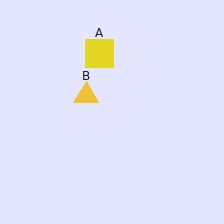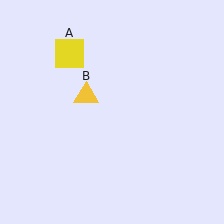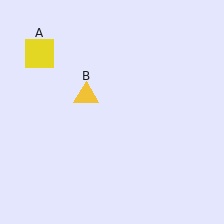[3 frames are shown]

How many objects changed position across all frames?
1 object changed position: yellow square (object A).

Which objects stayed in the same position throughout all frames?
Yellow triangle (object B) remained stationary.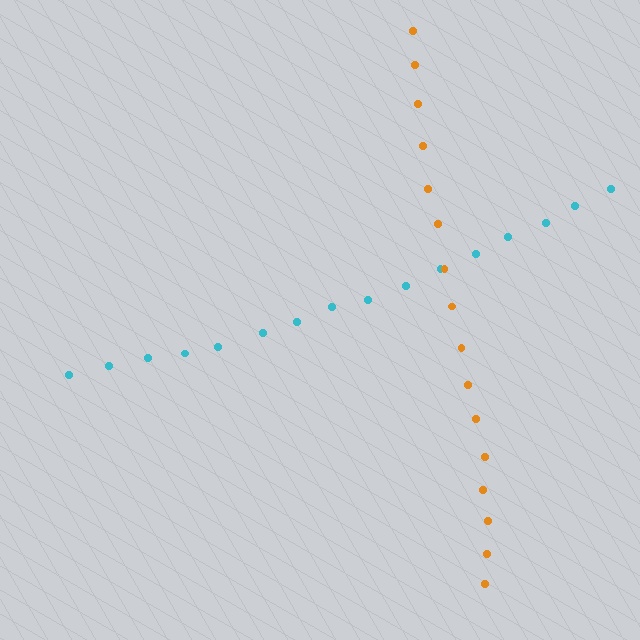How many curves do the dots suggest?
There are 2 distinct paths.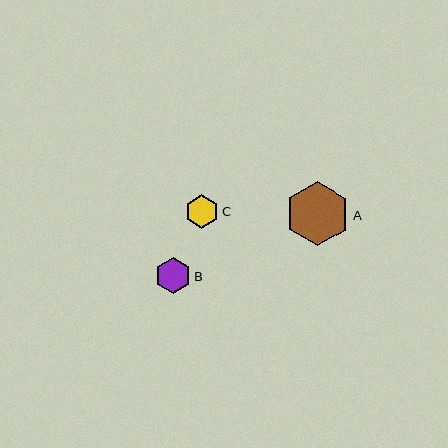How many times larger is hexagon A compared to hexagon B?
Hexagon A is approximately 1.8 times the size of hexagon B.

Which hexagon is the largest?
Hexagon A is the largest with a size of approximately 64 pixels.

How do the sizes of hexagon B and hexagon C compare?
Hexagon B and hexagon C are approximately the same size.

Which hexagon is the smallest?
Hexagon C is the smallest with a size of approximately 34 pixels.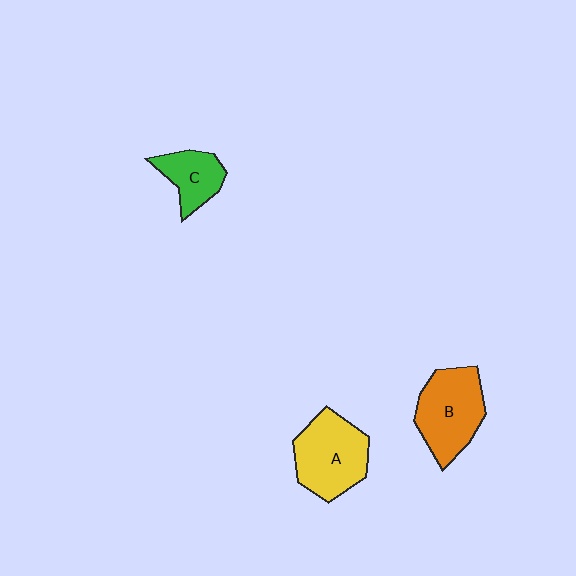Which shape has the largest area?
Shape A (yellow).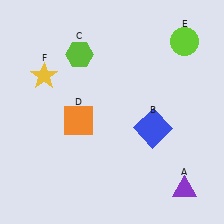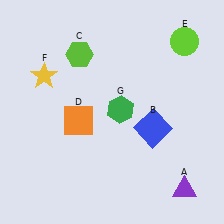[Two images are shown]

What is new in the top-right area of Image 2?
A green hexagon (G) was added in the top-right area of Image 2.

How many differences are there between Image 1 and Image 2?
There is 1 difference between the two images.